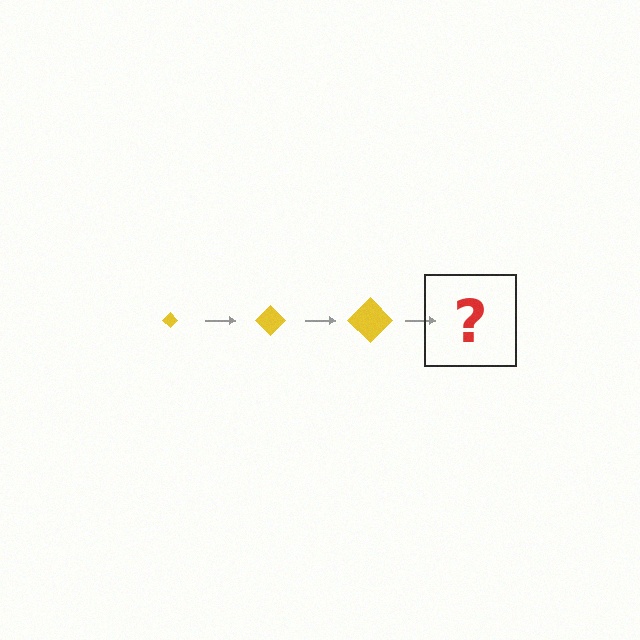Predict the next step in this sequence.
The next step is a yellow diamond, larger than the previous one.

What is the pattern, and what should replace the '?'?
The pattern is that the diamond gets progressively larger each step. The '?' should be a yellow diamond, larger than the previous one.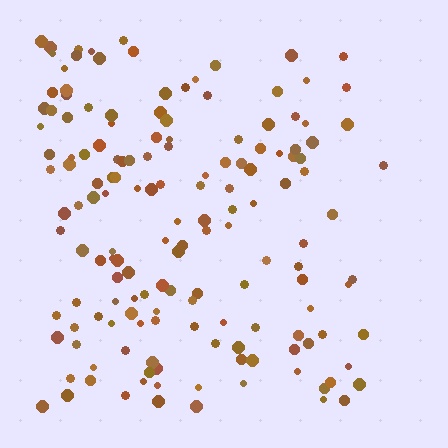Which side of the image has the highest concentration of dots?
The left.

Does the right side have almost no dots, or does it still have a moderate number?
Still a moderate number, just noticeably fewer than the left.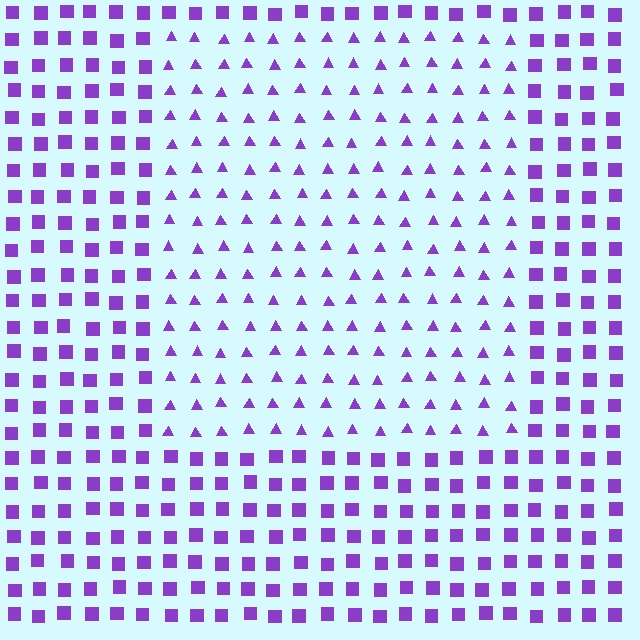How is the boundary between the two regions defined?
The boundary is defined by a change in element shape: triangles inside vs. squares outside. All elements share the same color and spacing.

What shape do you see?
I see a rectangle.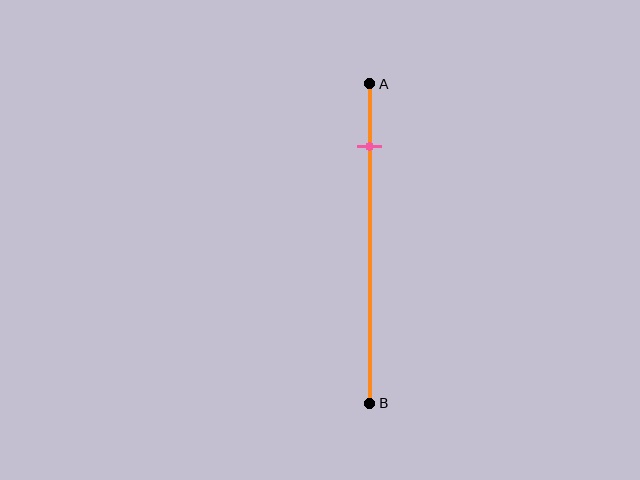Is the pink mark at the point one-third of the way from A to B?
No, the mark is at about 20% from A, not at the 33% one-third point.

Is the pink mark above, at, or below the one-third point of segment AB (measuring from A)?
The pink mark is above the one-third point of segment AB.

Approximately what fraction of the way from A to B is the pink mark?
The pink mark is approximately 20% of the way from A to B.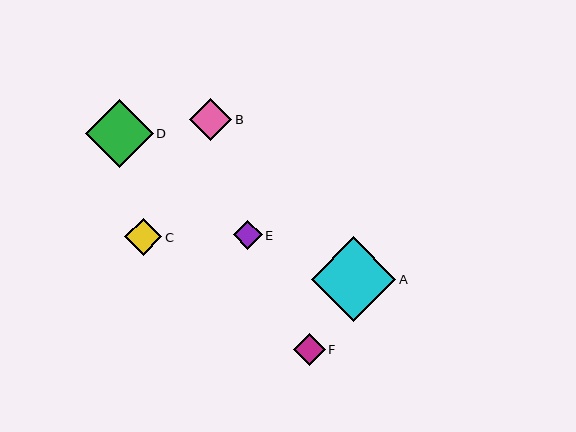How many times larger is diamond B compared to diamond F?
Diamond B is approximately 1.3 times the size of diamond F.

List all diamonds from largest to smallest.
From largest to smallest: A, D, B, C, F, E.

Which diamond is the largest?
Diamond A is the largest with a size of approximately 84 pixels.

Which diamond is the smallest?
Diamond E is the smallest with a size of approximately 29 pixels.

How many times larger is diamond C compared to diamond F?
Diamond C is approximately 1.2 times the size of diamond F.